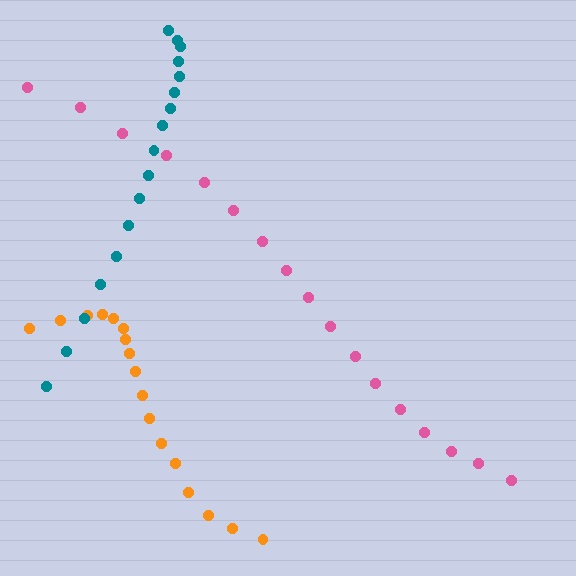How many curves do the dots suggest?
There are 3 distinct paths.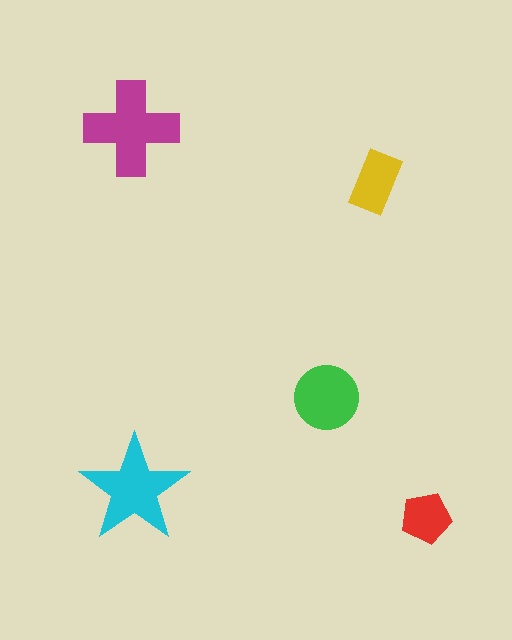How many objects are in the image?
There are 5 objects in the image.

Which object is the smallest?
The red pentagon.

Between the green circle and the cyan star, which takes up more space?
The cyan star.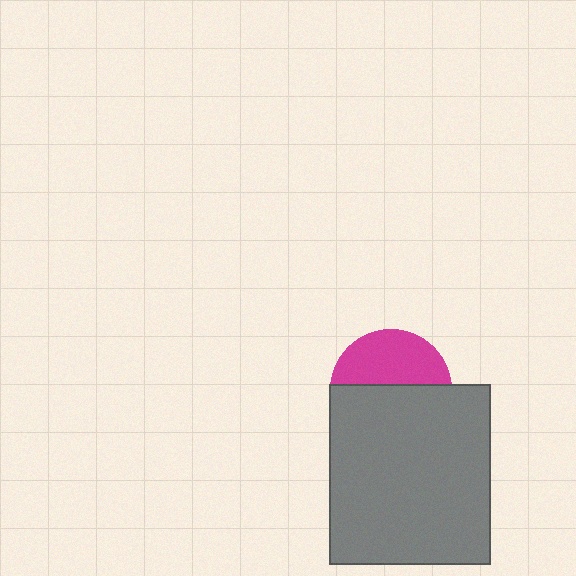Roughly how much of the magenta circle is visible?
A small part of it is visible (roughly 43%).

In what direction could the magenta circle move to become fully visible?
The magenta circle could move up. That would shift it out from behind the gray rectangle entirely.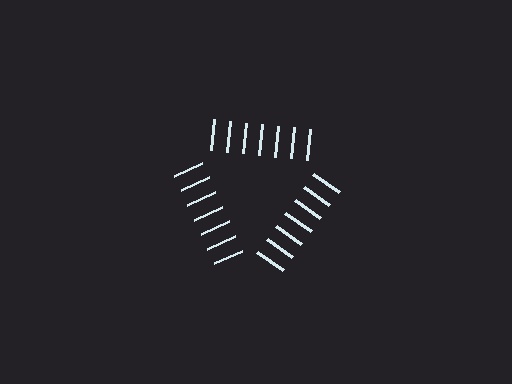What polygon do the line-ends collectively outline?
An illusory triangle — the line segments terminate on its edges but no continuous stroke is drawn.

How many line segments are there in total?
21 — 7 along each of the 3 edges.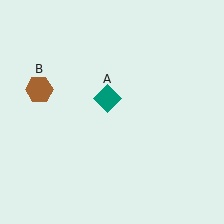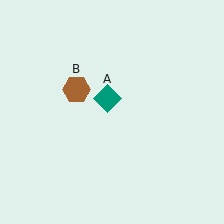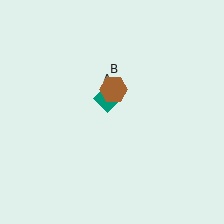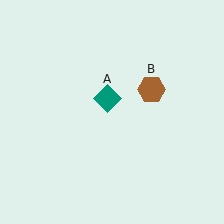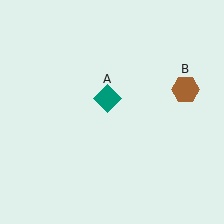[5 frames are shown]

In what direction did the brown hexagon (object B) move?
The brown hexagon (object B) moved right.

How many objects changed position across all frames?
1 object changed position: brown hexagon (object B).